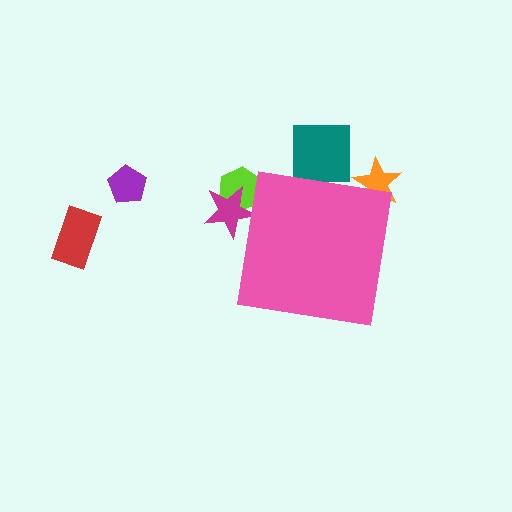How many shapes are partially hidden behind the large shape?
4 shapes are partially hidden.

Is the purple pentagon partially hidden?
No, the purple pentagon is fully visible.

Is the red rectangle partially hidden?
No, the red rectangle is fully visible.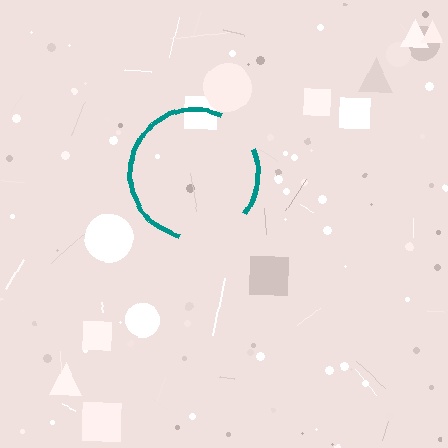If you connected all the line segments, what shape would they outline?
They would outline a circle.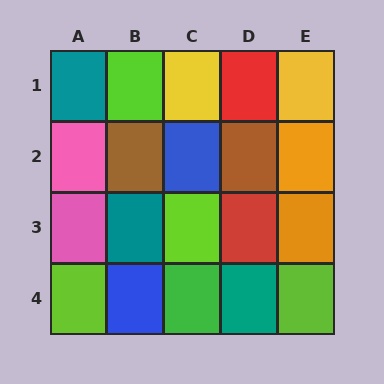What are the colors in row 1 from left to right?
Teal, lime, yellow, red, yellow.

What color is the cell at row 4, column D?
Teal.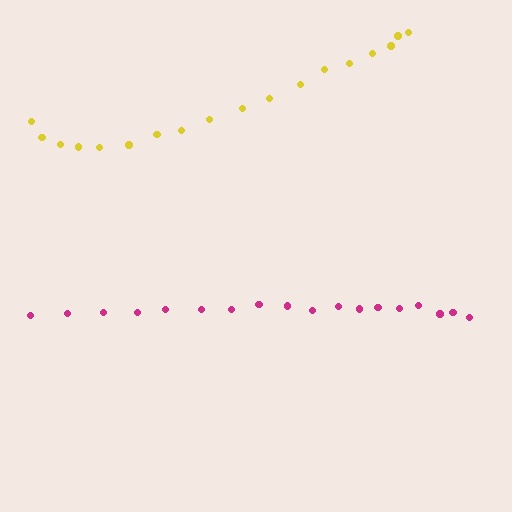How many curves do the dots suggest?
There are 2 distinct paths.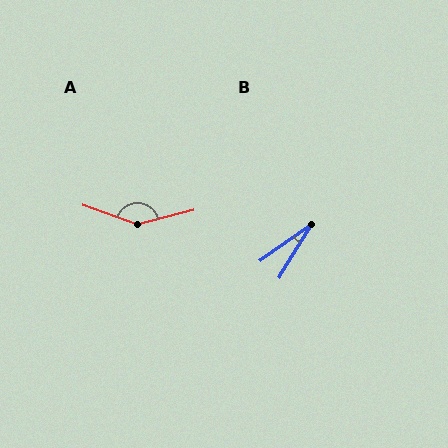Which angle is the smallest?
B, at approximately 23 degrees.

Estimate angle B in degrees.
Approximately 23 degrees.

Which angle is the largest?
A, at approximately 146 degrees.